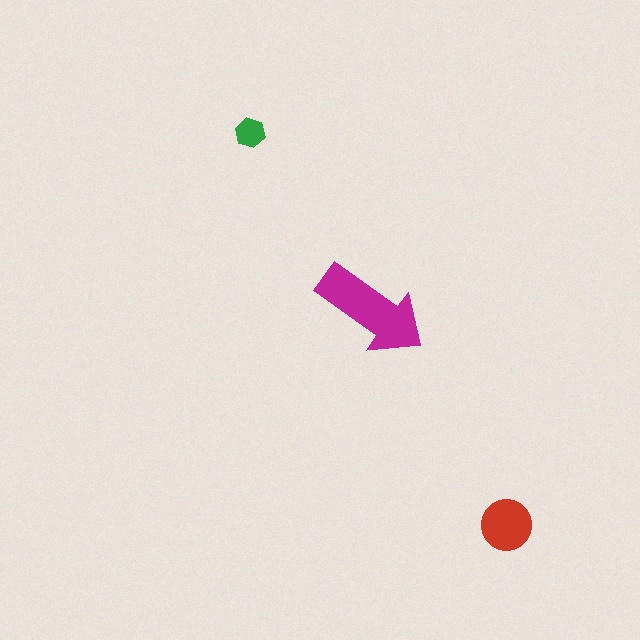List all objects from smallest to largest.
The green hexagon, the red circle, the magenta arrow.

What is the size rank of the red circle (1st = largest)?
2nd.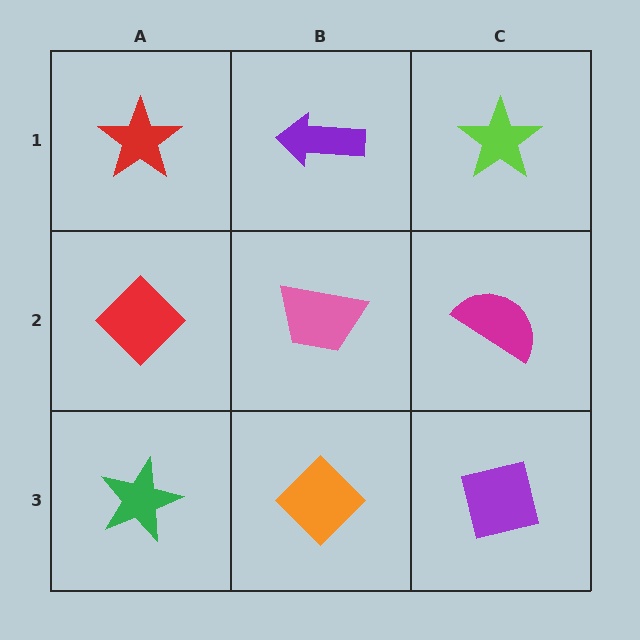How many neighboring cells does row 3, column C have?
2.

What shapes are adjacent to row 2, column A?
A red star (row 1, column A), a green star (row 3, column A), a pink trapezoid (row 2, column B).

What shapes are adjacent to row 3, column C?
A magenta semicircle (row 2, column C), an orange diamond (row 3, column B).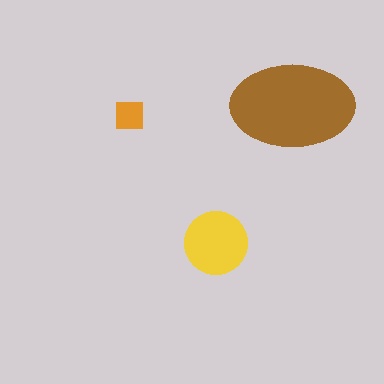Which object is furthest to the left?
The orange square is leftmost.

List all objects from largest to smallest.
The brown ellipse, the yellow circle, the orange square.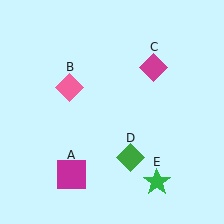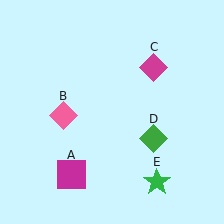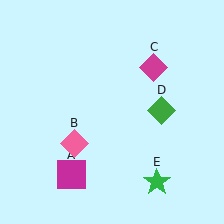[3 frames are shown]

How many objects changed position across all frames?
2 objects changed position: pink diamond (object B), green diamond (object D).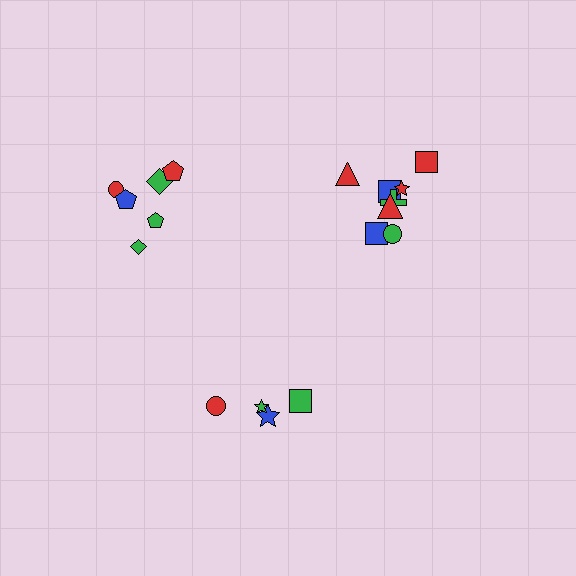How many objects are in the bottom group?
There are 4 objects.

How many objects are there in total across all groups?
There are 18 objects.